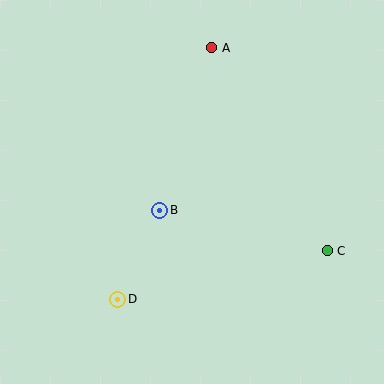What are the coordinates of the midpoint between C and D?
The midpoint between C and D is at (223, 275).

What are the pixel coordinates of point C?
Point C is at (327, 251).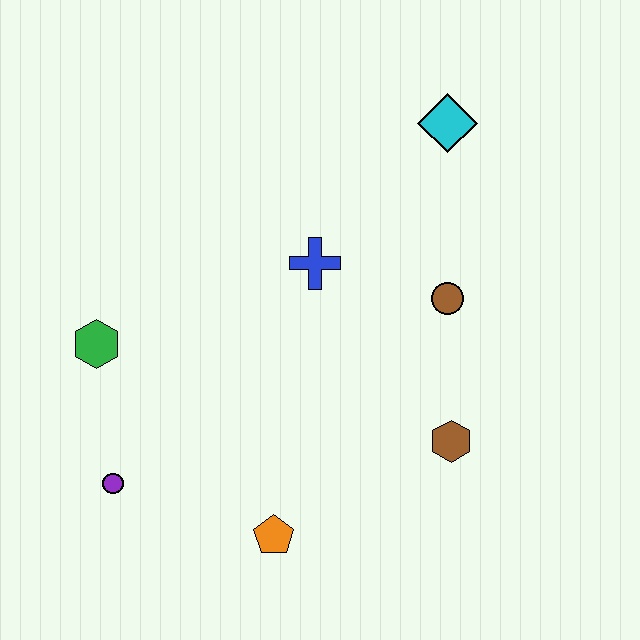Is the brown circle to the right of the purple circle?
Yes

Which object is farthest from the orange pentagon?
The cyan diamond is farthest from the orange pentagon.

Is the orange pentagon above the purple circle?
No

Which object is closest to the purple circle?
The green hexagon is closest to the purple circle.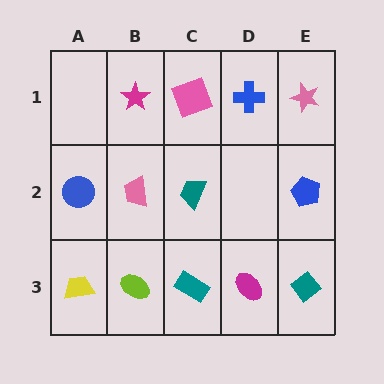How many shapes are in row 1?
4 shapes.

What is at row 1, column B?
A magenta star.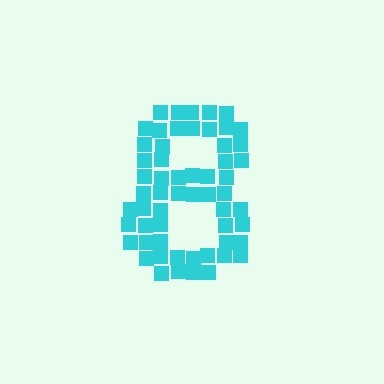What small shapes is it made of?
It is made of small squares.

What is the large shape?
The large shape is the digit 8.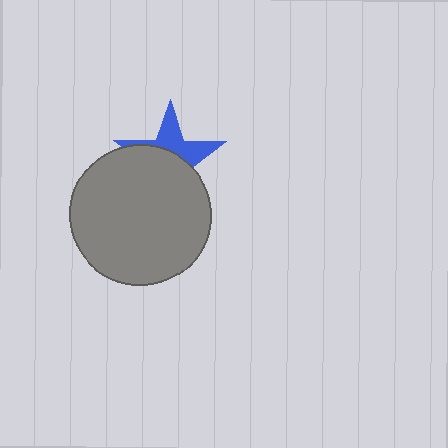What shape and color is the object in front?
The object in front is a gray circle.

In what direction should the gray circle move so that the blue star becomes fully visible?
The gray circle should move down. That is the shortest direction to clear the overlap and leave the blue star fully visible.